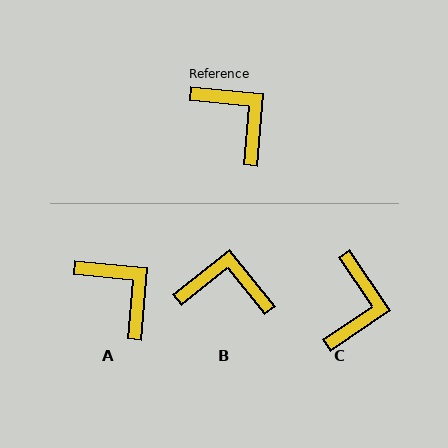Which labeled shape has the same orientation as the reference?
A.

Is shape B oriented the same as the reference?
No, it is off by about 44 degrees.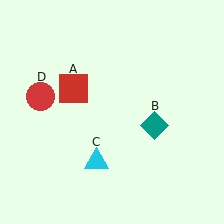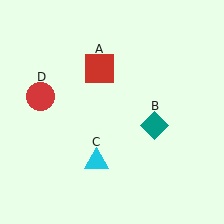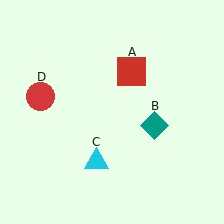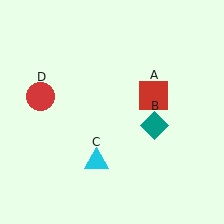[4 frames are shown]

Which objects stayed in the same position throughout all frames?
Teal diamond (object B) and cyan triangle (object C) and red circle (object D) remained stationary.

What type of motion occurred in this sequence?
The red square (object A) rotated clockwise around the center of the scene.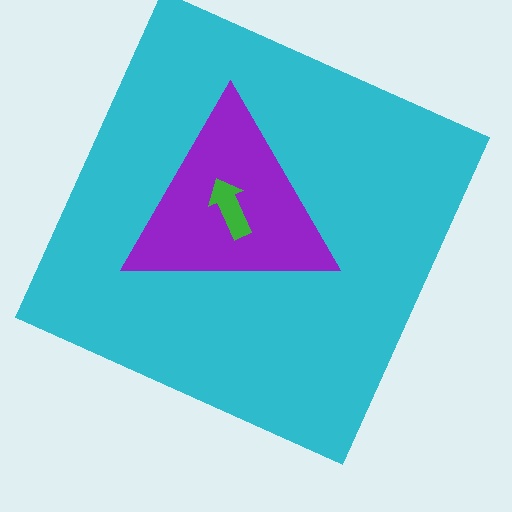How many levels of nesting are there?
3.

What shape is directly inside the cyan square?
The purple triangle.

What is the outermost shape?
The cyan square.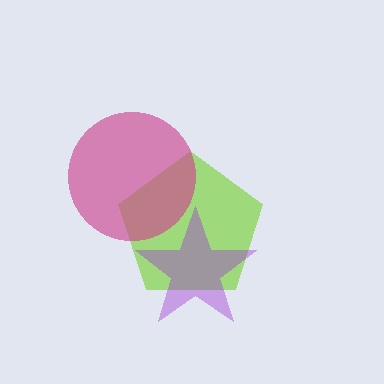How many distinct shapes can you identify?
There are 3 distinct shapes: a lime pentagon, a purple star, a magenta circle.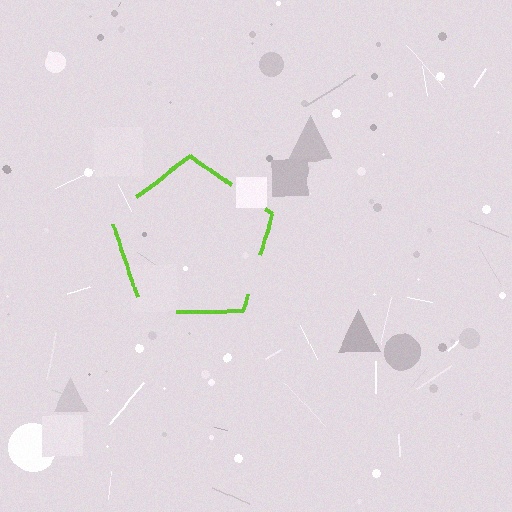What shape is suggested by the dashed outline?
The dashed outline suggests a pentagon.